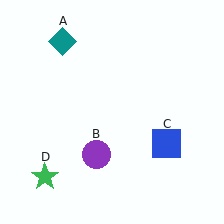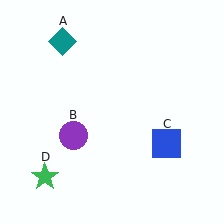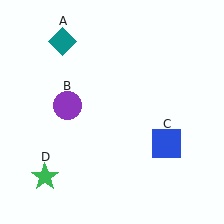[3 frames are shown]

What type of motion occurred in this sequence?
The purple circle (object B) rotated clockwise around the center of the scene.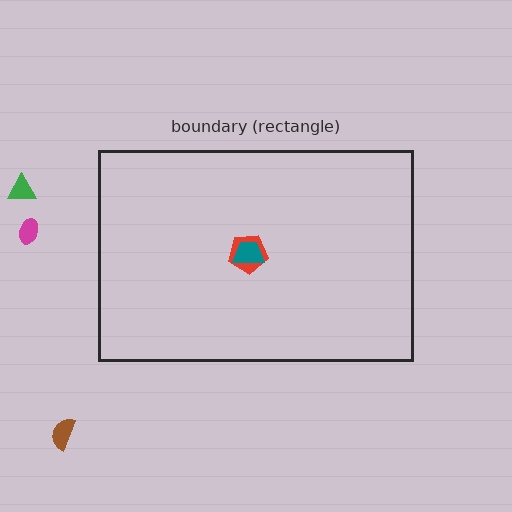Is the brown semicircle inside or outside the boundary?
Outside.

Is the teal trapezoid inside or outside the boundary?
Inside.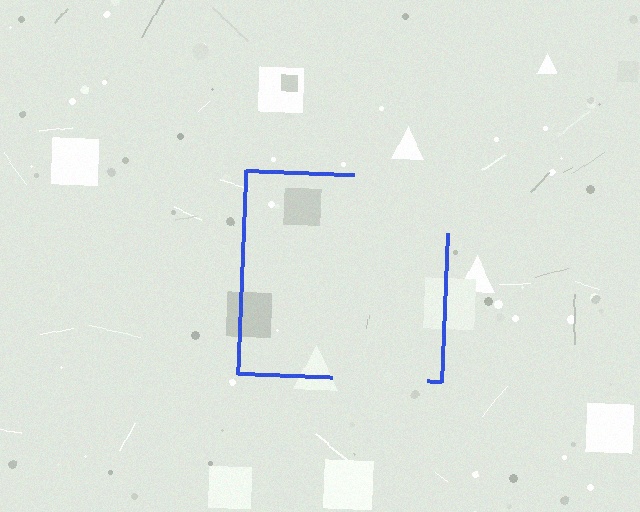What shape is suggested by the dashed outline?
The dashed outline suggests a square.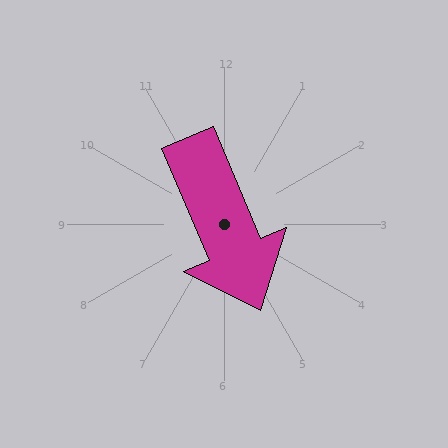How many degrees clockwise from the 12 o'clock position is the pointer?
Approximately 157 degrees.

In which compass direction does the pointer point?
Southeast.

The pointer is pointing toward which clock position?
Roughly 5 o'clock.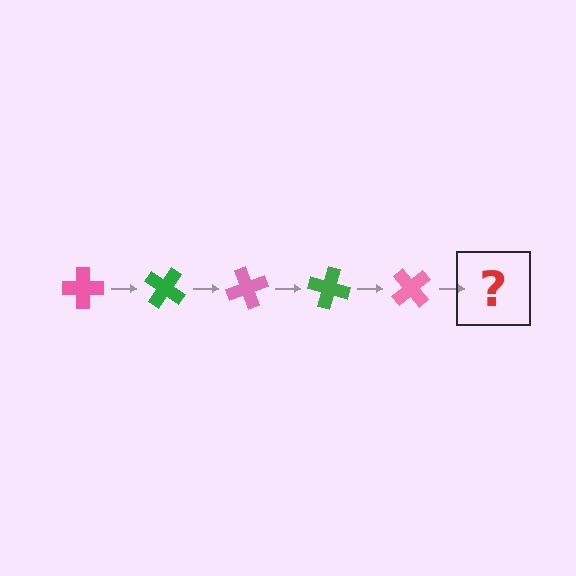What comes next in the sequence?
The next element should be a green cross, rotated 175 degrees from the start.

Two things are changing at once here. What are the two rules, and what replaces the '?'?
The two rules are that it rotates 35 degrees each step and the color cycles through pink and green. The '?' should be a green cross, rotated 175 degrees from the start.